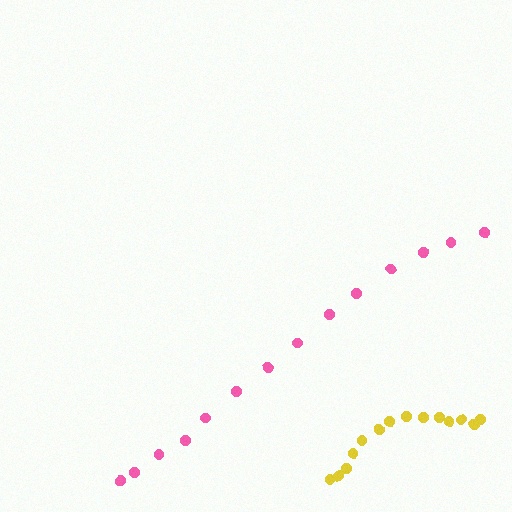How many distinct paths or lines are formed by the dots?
There are 2 distinct paths.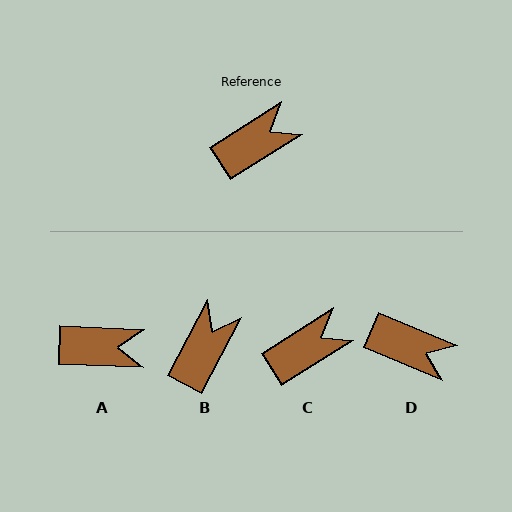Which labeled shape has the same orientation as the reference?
C.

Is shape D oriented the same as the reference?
No, it is off by about 55 degrees.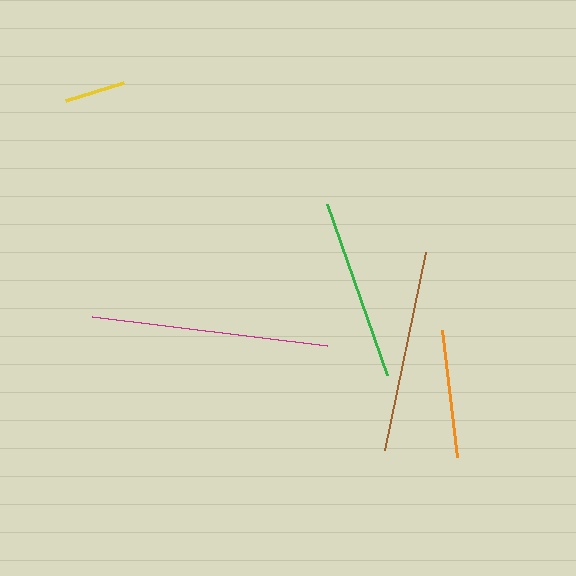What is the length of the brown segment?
The brown segment is approximately 203 pixels long.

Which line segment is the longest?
The magenta line is the longest at approximately 237 pixels.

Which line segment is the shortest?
The yellow line is the shortest at approximately 61 pixels.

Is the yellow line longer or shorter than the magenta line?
The magenta line is longer than the yellow line.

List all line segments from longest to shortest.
From longest to shortest: magenta, brown, green, orange, yellow.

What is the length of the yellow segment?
The yellow segment is approximately 61 pixels long.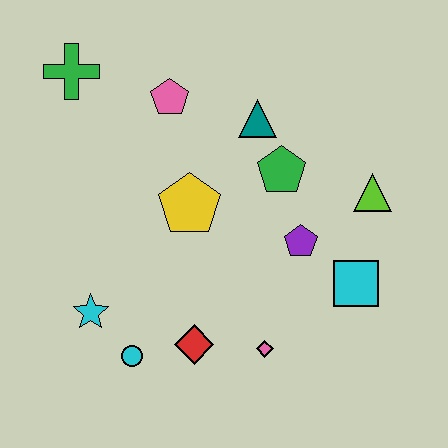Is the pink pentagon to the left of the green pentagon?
Yes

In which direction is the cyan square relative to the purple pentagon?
The cyan square is to the right of the purple pentagon.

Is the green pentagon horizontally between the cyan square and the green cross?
Yes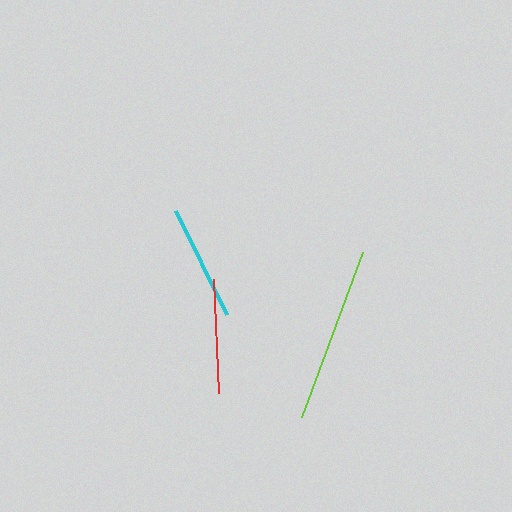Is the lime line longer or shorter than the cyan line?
The lime line is longer than the cyan line.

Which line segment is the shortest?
The red line is the shortest at approximately 115 pixels.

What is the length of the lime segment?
The lime segment is approximately 175 pixels long.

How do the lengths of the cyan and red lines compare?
The cyan and red lines are approximately the same length.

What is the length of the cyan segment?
The cyan segment is approximately 116 pixels long.